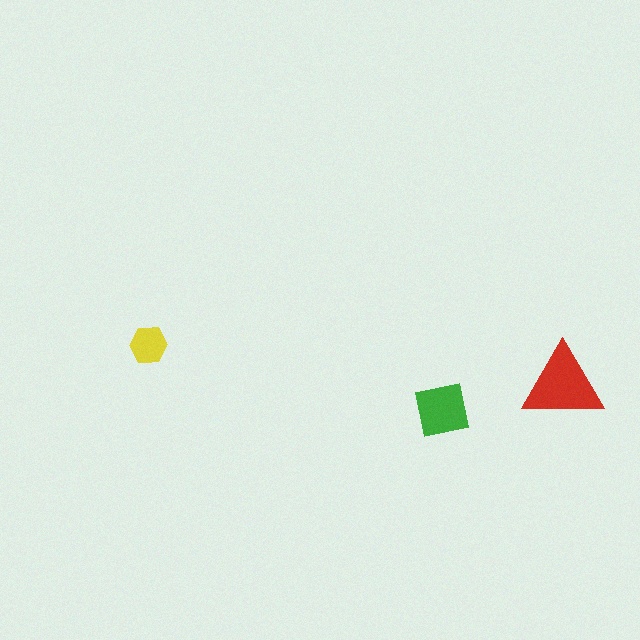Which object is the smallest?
The yellow hexagon.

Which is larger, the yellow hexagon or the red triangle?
The red triangle.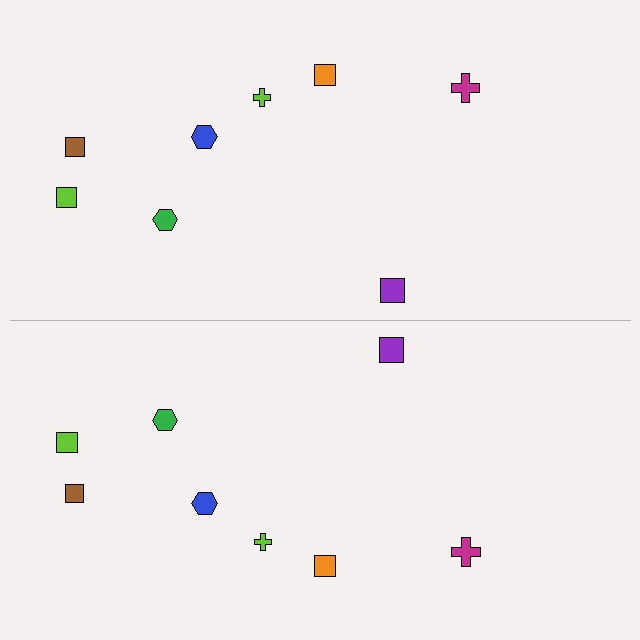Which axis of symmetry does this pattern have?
The pattern has a horizontal axis of symmetry running through the center of the image.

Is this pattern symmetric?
Yes, this pattern has bilateral (reflection) symmetry.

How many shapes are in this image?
There are 16 shapes in this image.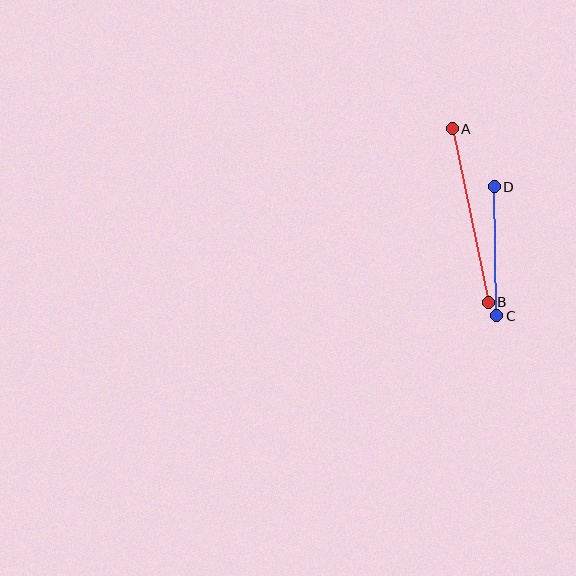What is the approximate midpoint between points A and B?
The midpoint is at approximately (470, 216) pixels.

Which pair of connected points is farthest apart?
Points A and B are farthest apart.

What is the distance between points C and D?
The distance is approximately 129 pixels.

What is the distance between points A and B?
The distance is approximately 177 pixels.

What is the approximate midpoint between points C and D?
The midpoint is at approximately (495, 251) pixels.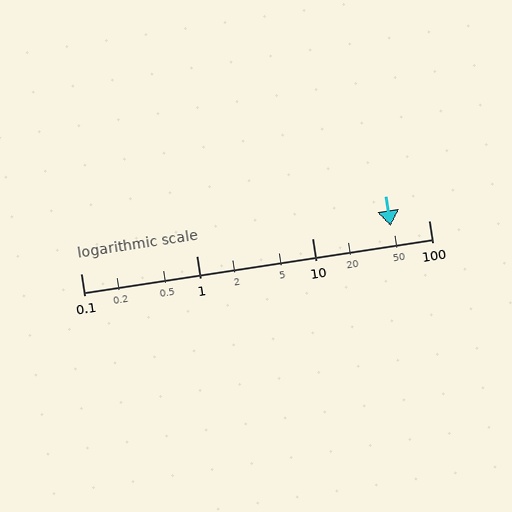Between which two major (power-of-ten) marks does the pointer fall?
The pointer is between 10 and 100.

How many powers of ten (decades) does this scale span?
The scale spans 3 decades, from 0.1 to 100.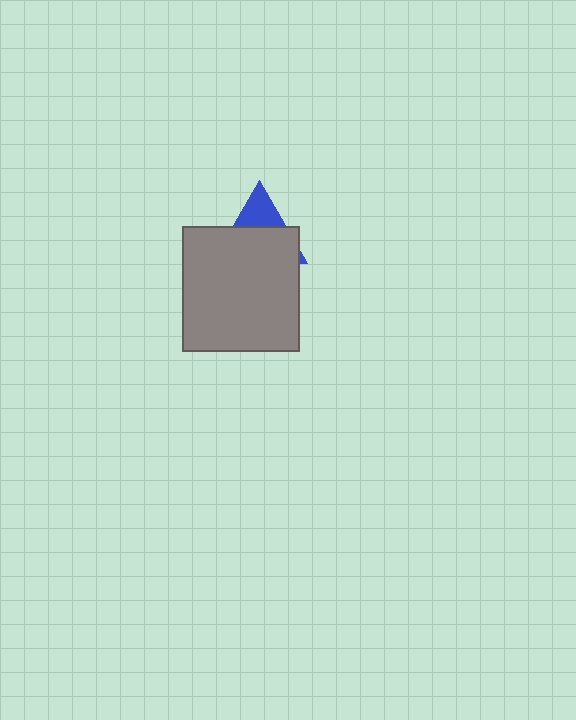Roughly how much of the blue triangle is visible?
A small part of it is visible (roughly 31%).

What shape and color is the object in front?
The object in front is a gray rectangle.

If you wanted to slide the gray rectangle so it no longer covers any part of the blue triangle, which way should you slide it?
Slide it down — that is the most direct way to separate the two shapes.